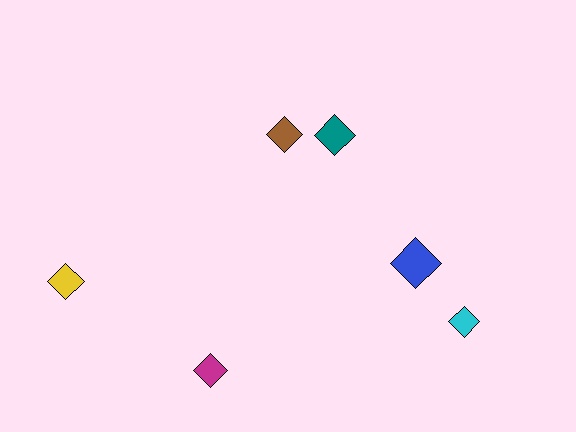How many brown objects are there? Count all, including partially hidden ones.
There is 1 brown object.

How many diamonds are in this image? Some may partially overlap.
There are 6 diamonds.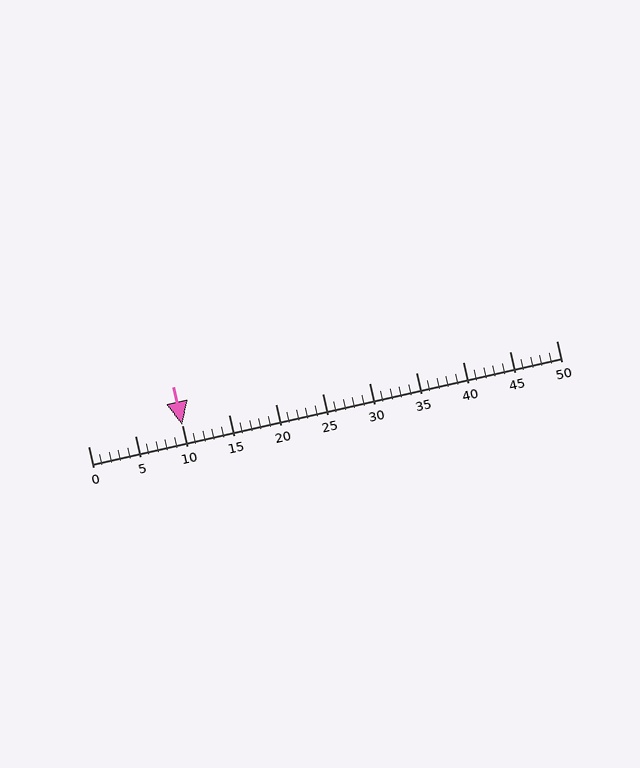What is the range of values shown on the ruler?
The ruler shows values from 0 to 50.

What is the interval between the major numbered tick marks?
The major tick marks are spaced 5 units apart.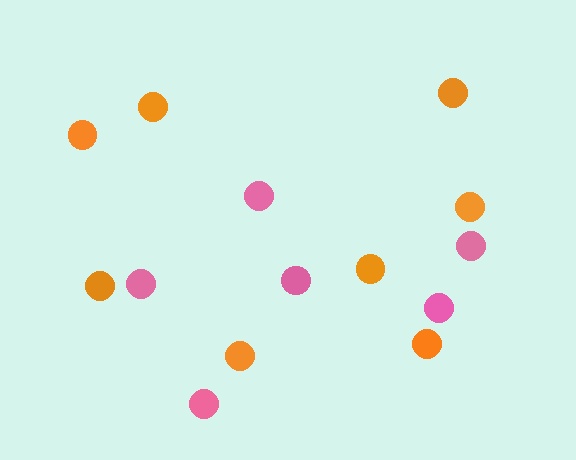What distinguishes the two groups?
There are 2 groups: one group of orange circles (8) and one group of pink circles (6).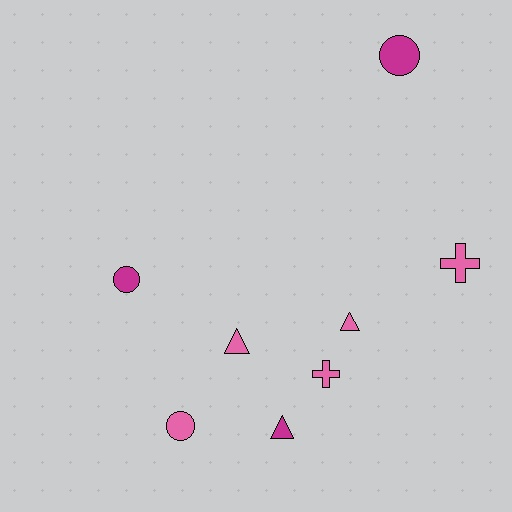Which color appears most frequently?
Pink, with 5 objects.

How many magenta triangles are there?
There is 1 magenta triangle.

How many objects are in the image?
There are 8 objects.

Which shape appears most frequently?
Triangle, with 3 objects.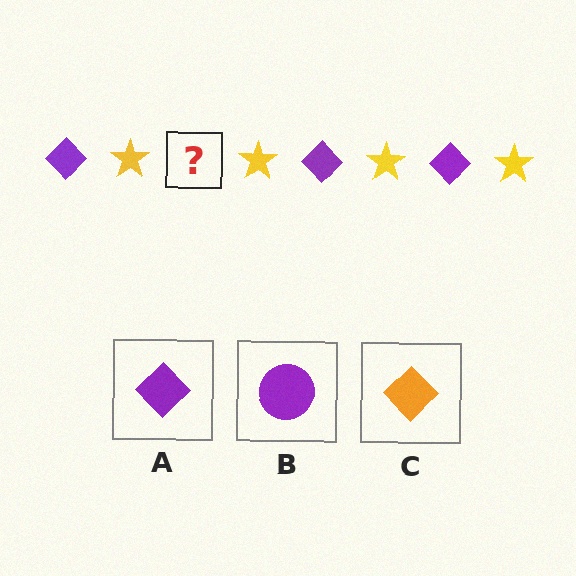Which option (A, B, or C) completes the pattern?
A.